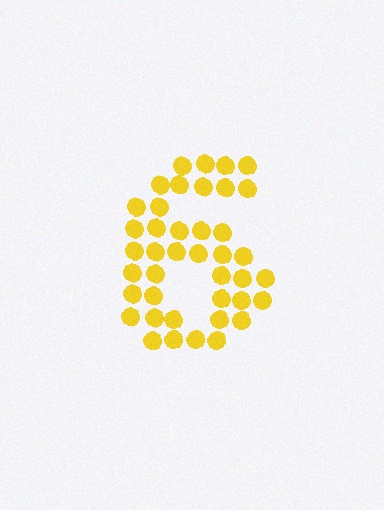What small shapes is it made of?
It is made of small circles.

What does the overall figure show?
The overall figure shows the digit 6.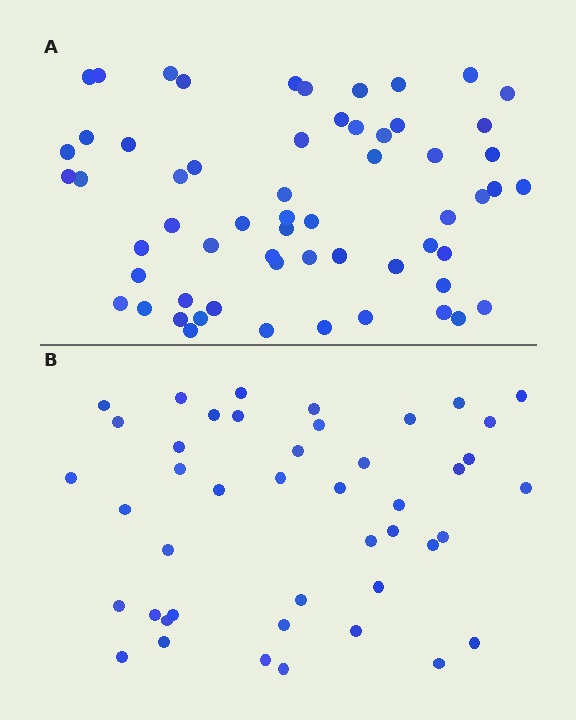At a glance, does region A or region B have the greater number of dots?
Region A (the top region) has more dots.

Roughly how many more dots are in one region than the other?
Region A has approximately 15 more dots than region B.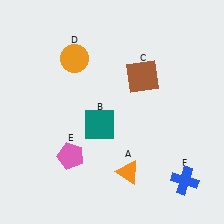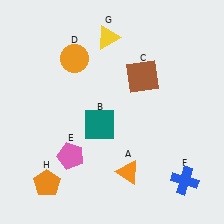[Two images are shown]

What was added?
A yellow triangle (G), an orange pentagon (H) were added in Image 2.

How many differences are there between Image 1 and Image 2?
There are 2 differences between the two images.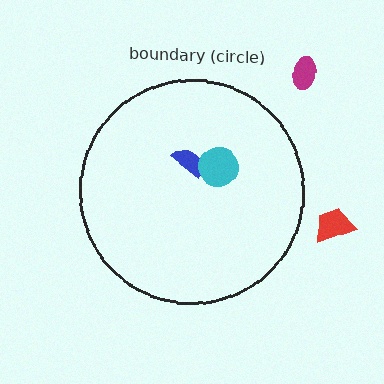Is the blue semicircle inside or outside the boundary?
Inside.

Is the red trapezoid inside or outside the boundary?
Outside.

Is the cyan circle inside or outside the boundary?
Inside.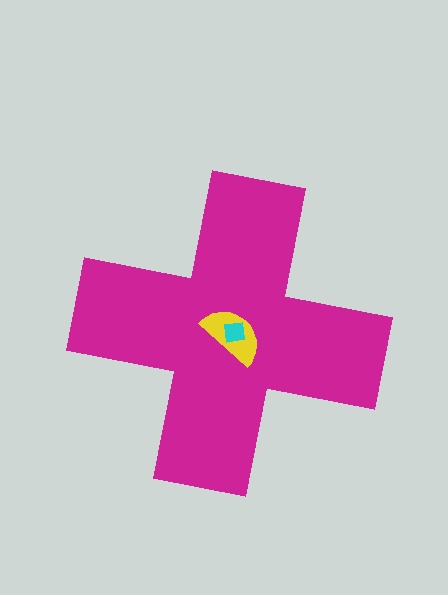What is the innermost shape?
The cyan square.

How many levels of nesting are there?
3.